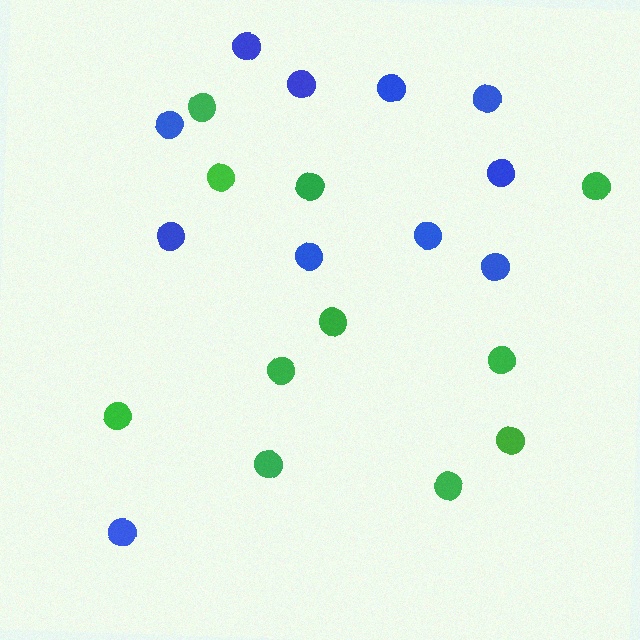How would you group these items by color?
There are 2 groups: one group of blue circles (11) and one group of green circles (11).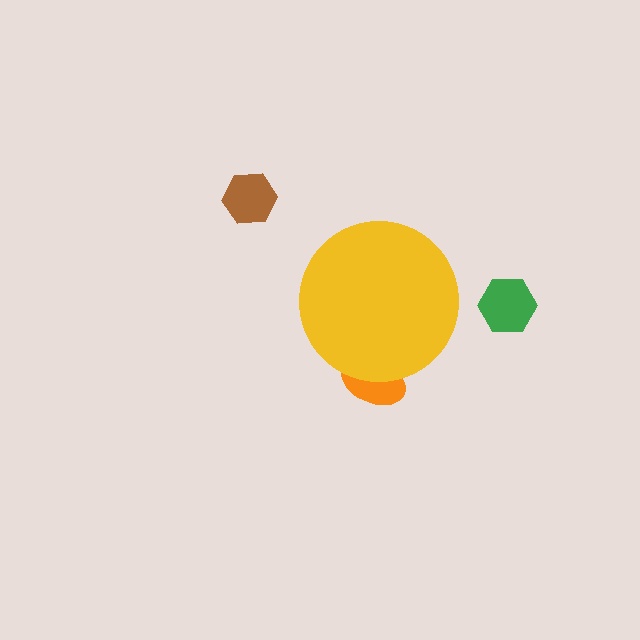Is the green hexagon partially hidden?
No, the green hexagon is fully visible.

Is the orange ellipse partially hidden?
Yes, the orange ellipse is partially hidden behind the yellow circle.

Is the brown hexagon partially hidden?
No, the brown hexagon is fully visible.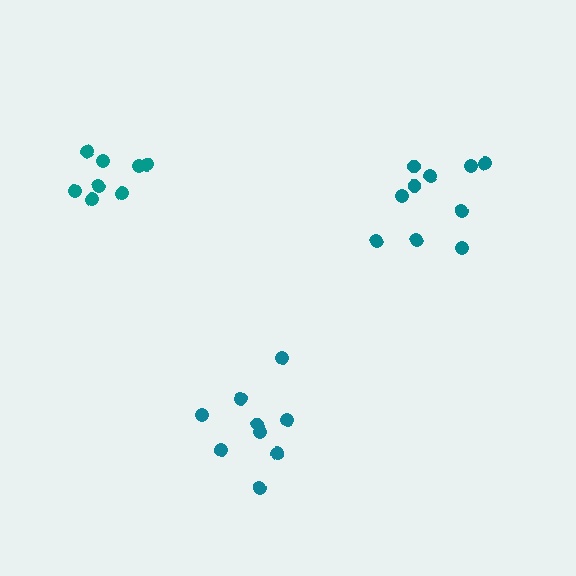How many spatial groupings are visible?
There are 3 spatial groupings.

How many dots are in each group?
Group 1: 9 dots, Group 2: 8 dots, Group 3: 10 dots (27 total).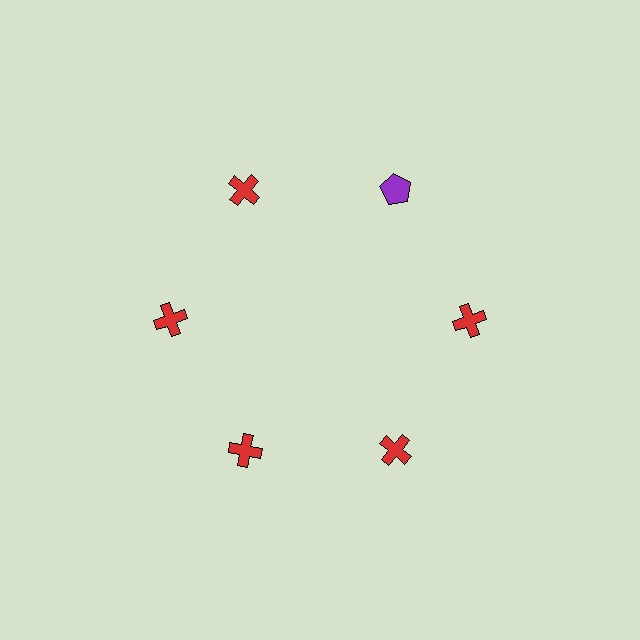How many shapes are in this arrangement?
There are 6 shapes arranged in a ring pattern.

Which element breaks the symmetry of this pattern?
The purple pentagon at roughly the 1 o'clock position breaks the symmetry. All other shapes are red crosses.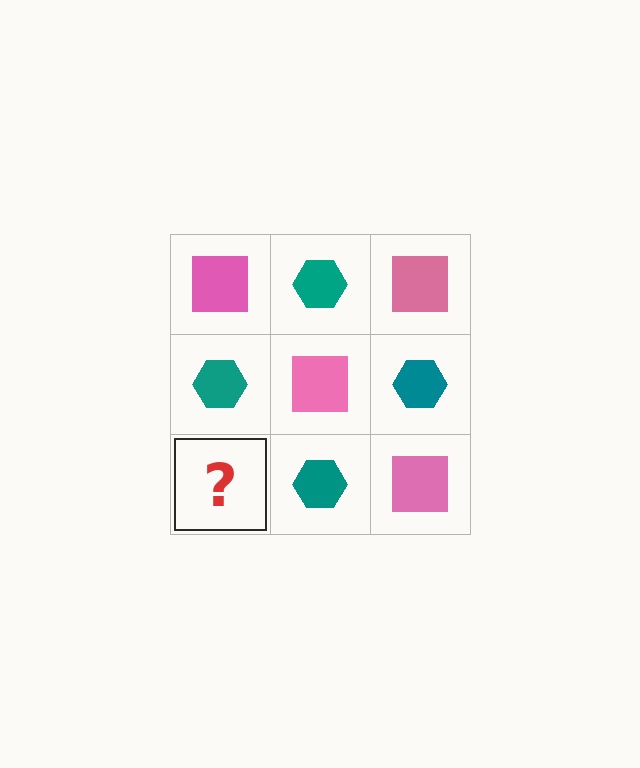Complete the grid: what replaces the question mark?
The question mark should be replaced with a pink square.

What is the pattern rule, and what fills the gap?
The rule is that it alternates pink square and teal hexagon in a checkerboard pattern. The gap should be filled with a pink square.